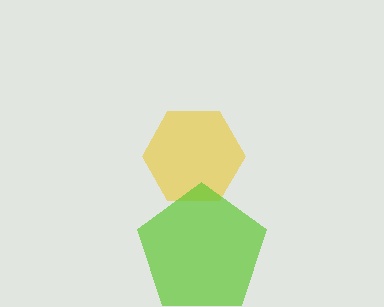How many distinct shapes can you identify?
There are 2 distinct shapes: a yellow hexagon, a lime pentagon.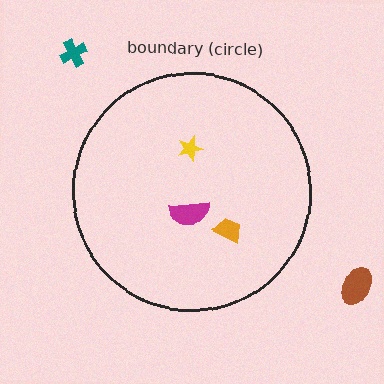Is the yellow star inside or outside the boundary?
Inside.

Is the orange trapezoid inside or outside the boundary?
Inside.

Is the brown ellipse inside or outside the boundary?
Outside.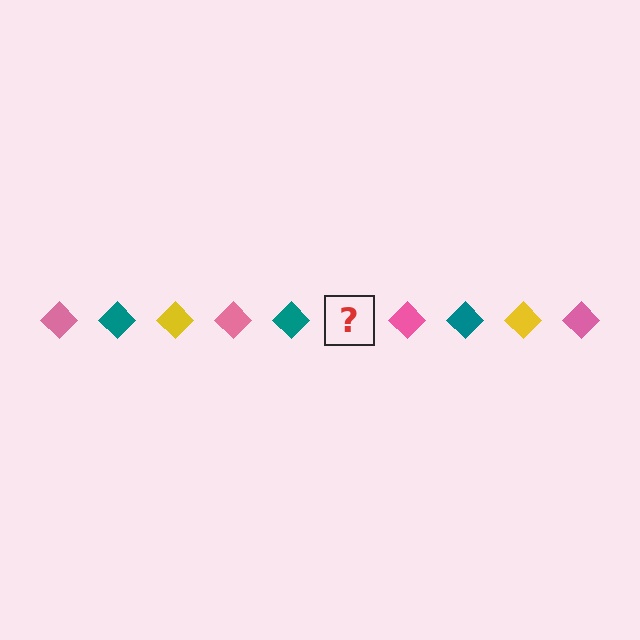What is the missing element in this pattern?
The missing element is a yellow diamond.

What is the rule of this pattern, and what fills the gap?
The rule is that the pattern cycles through pink, teal, yellow diamonds. The gap should be filled with a yellow diamond.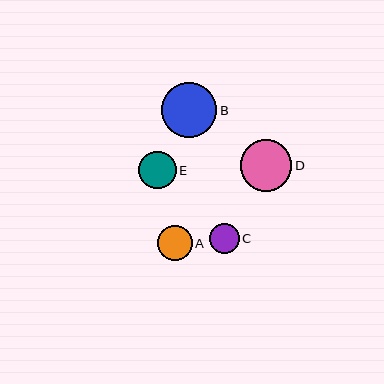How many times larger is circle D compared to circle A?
Circle D is approximately 1.5 times the size of circle A.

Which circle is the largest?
Circle B is the largest with a size of approximately 55 pixels.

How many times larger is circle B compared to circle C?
Circle B is approximately 1.9 times the size of circle C.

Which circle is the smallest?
Circle C is the smallest with a size of approximately 30 pixels.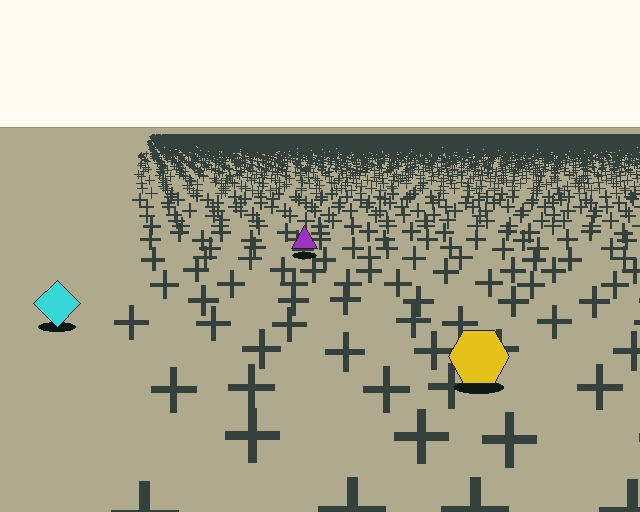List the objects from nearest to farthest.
From nearest to farthest: the yellow hexagon, the cyan diamond, the purple triangle.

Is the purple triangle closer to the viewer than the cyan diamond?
No. The cyan diamond is closer — you can tell from the texture gradient: the ground texture is coarser near it.